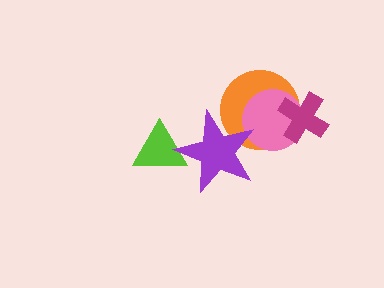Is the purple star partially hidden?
No, no other shape covers it.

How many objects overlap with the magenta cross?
2 objects overlap with the magenta cross.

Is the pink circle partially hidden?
Yes, it is partially covered by another shape.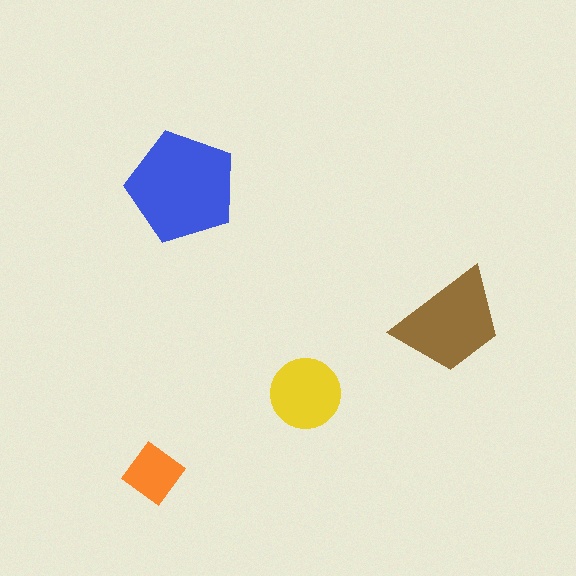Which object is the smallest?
The orange diamond.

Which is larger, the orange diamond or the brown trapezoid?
The brown trapezoid.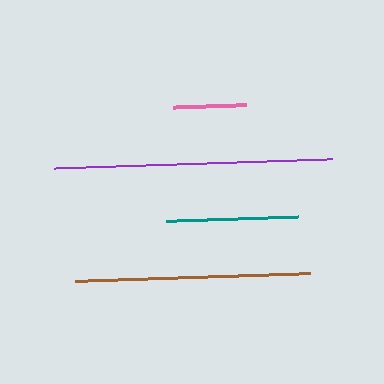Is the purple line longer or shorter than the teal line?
The purple line is longer than the teal line.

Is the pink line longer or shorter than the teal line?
The teal line is longer than the pink line.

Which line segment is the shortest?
The pink line is the shortest at approximately 73 pixels.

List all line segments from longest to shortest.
From longest to shortest: purple, brown, teal, pink.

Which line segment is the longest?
The purple line is the longest at approximately 278 pixels.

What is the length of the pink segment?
The pink segment is approximately 73 pixels long.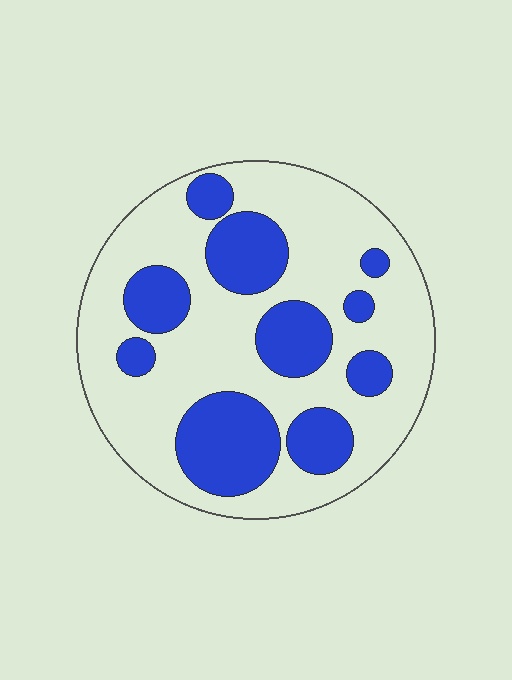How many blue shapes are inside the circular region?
10.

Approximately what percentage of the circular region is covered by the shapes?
Approximately 30%.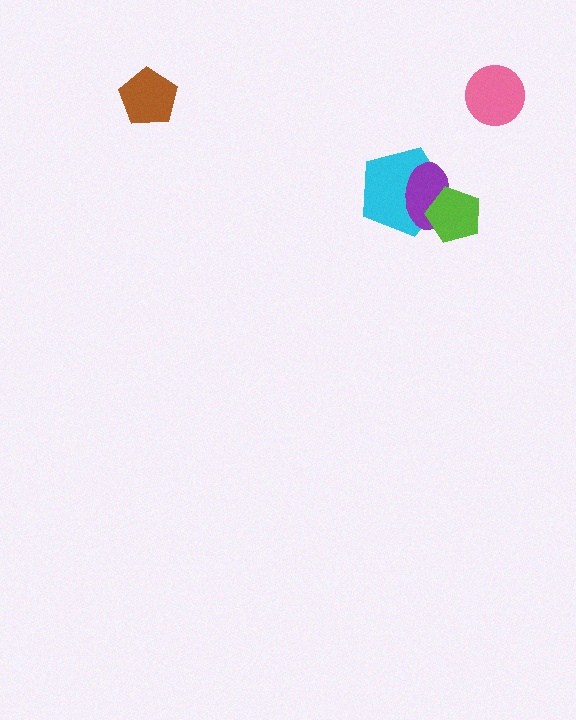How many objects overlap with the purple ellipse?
2 objects overlap with the purple ellipse.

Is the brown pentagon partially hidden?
No, no other shape covers it.